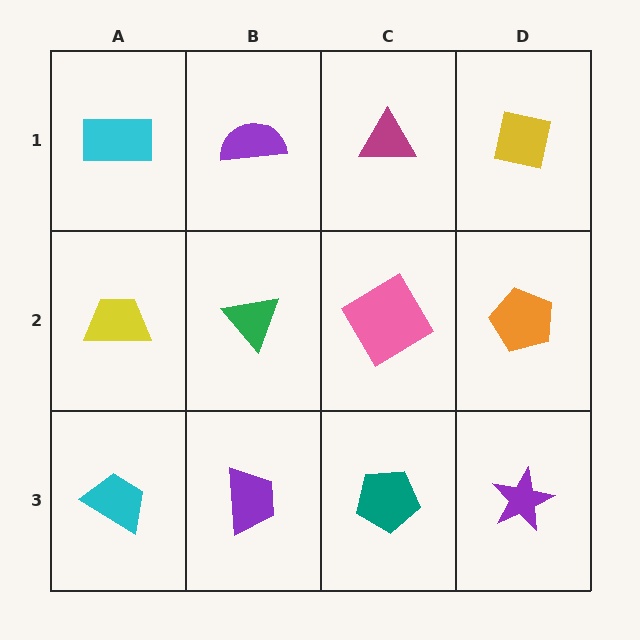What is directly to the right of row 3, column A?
A purple trapezoid.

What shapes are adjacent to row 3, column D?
An orange pentagon (row 2, column D), a teal pentagon (row 3, column C).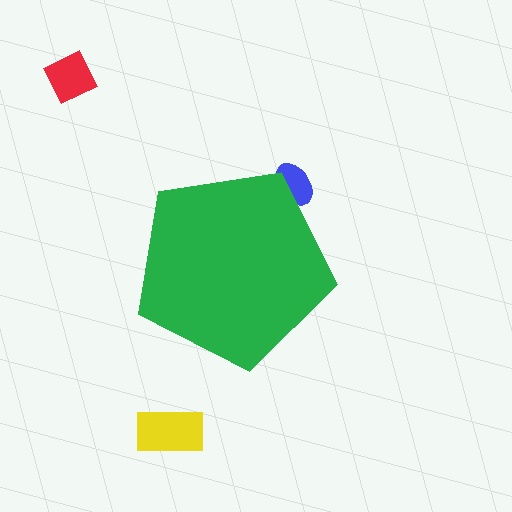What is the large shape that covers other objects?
A green pentagon.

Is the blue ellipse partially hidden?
Yes, the blue ellipse is partially hidden behind the green pentagon.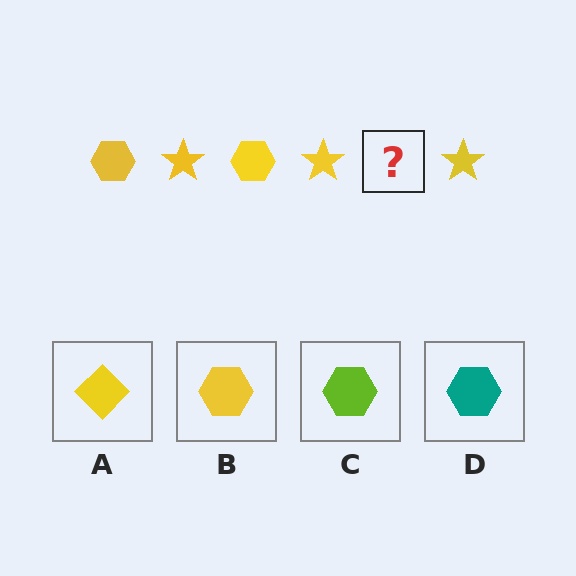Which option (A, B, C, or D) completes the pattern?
B.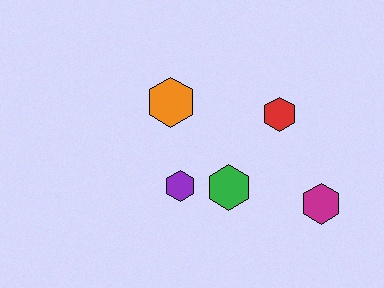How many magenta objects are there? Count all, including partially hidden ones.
There is 1 magenta object.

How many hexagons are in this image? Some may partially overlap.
There are 5 hexagons.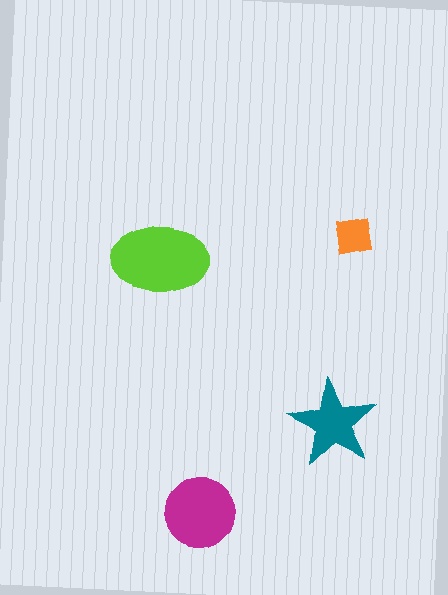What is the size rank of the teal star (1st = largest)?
3rd.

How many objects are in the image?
There are 4 objects in the image.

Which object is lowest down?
The magenta circle is bottommost.